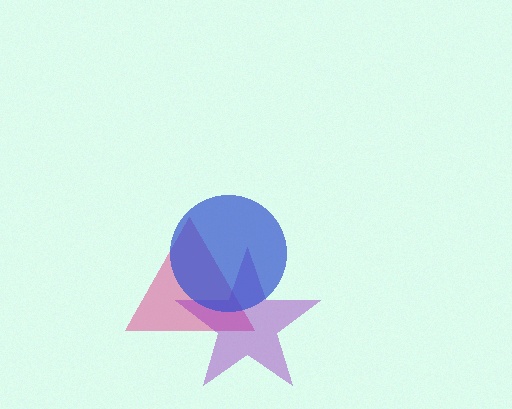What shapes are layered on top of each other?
The layered shapes are: a pink triangle, a purple star, a blue circle.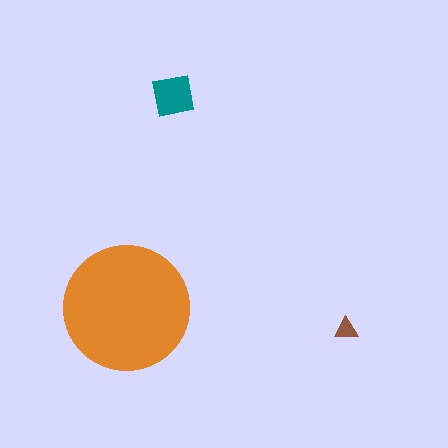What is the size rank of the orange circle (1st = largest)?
1st.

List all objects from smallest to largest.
The brown triangle, the teal square, the orange circle.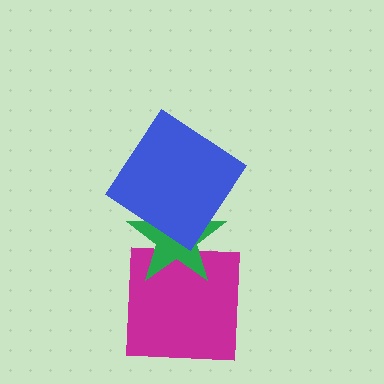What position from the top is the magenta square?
The magenta square is 3rd from the top.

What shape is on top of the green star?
The blue diamond is on top of the green star.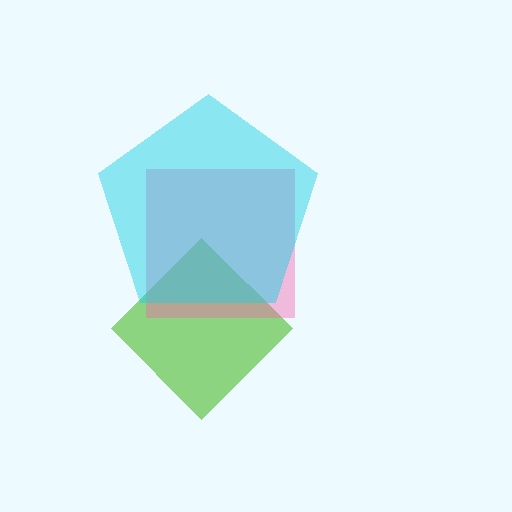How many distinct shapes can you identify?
There are 3 distinct shapes: a lime diamond, a pink square, a cyan pentagon.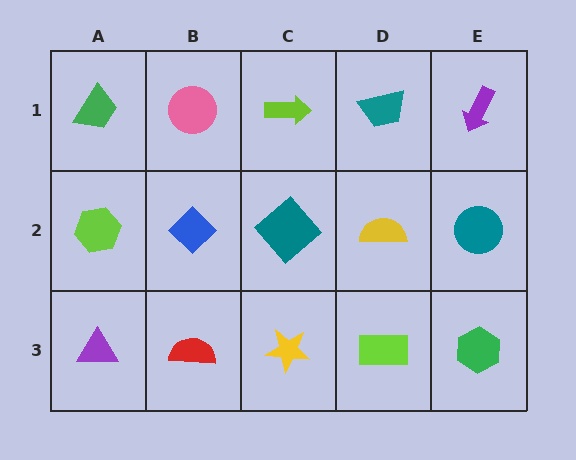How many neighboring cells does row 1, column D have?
3.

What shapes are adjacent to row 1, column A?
A lime hexagon (row 2, column A), a pink circle (row 1, column B).